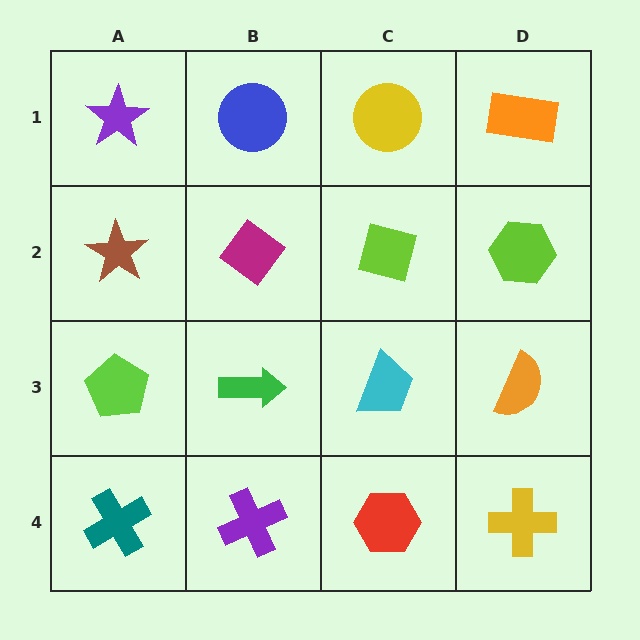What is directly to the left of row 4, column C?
A purple cross.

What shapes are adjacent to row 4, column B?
A green arrow (row 3, column B), a teal cross (row 4, column A), a red hexagon (row 4, column C).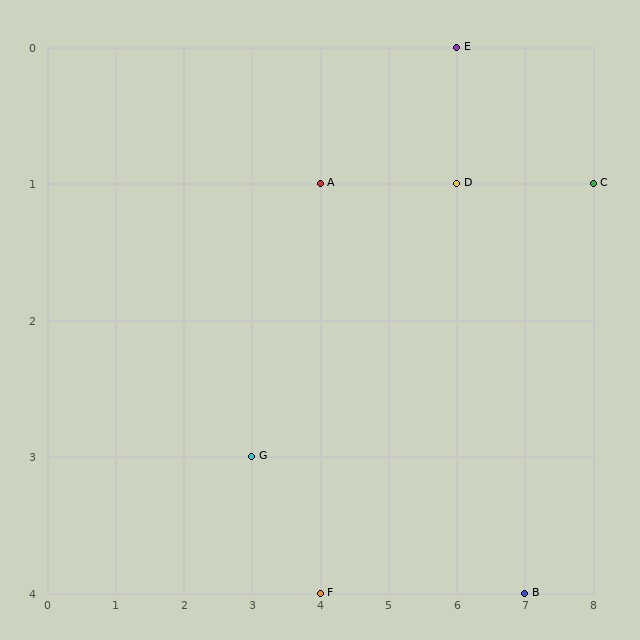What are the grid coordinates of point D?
Point D is at grid coordinates (6, 1).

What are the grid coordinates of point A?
Point A is at grid coordinates (4, 1).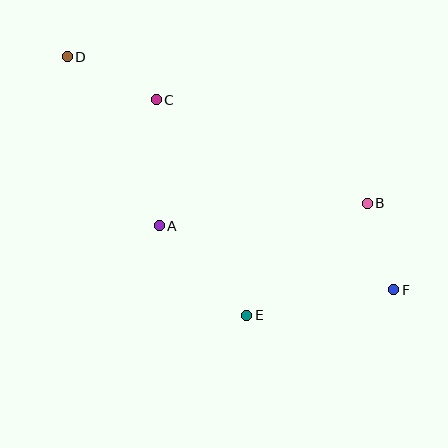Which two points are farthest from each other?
Points D and F are farthest from each other.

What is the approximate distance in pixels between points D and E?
The distance between D and E is approximately 315 pixels.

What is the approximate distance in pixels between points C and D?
The distance between C and D is approximately 99 pixels.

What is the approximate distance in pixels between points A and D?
The distance between A and D is approximately 192 pixels.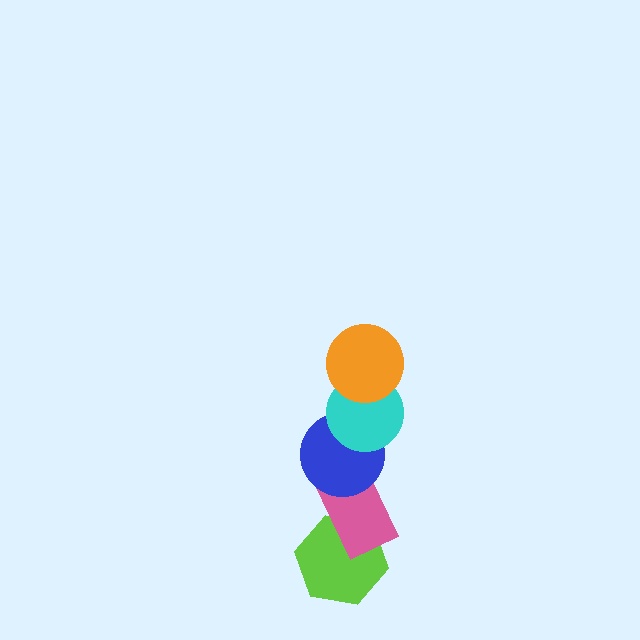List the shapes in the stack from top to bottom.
From top to bottom: the orange circle, the cyan circle, the blue circle, the pink rectangle, the lime hexagon.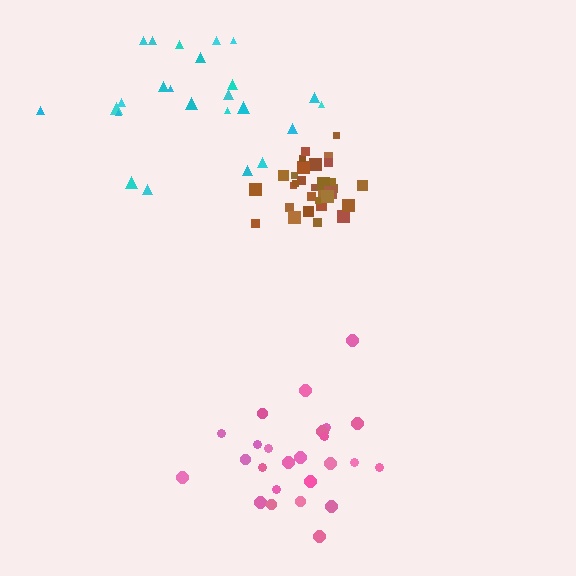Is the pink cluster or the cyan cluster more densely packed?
Pink.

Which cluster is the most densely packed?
Brown.